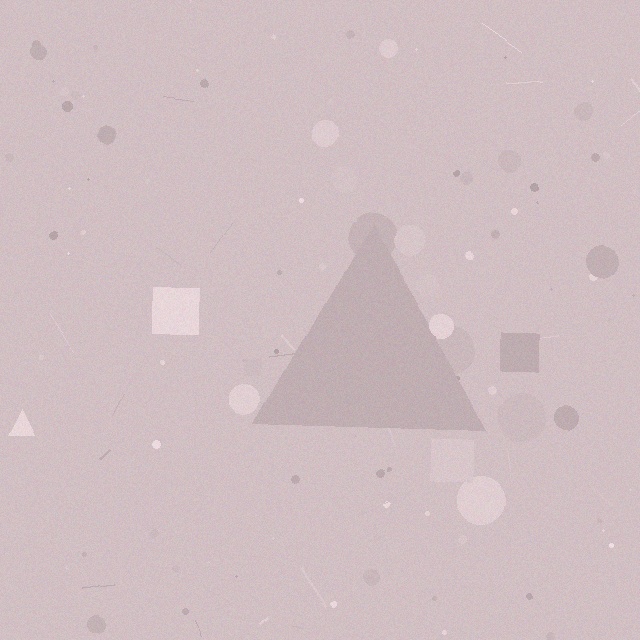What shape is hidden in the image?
A triangle is hidden in the image.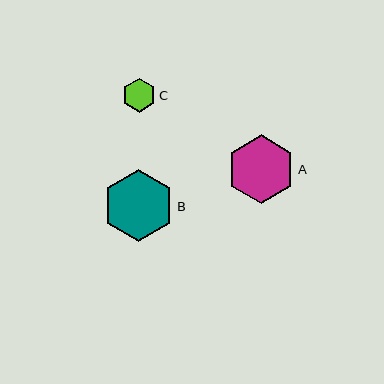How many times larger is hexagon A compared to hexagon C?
Hexagon A is approximately 2.0 times the size of hexagon C.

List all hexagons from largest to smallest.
From largest to smallest: B, A, C.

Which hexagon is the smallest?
Hexagon C is the smallest with a size of approximately 34 pixels.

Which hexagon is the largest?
Hexagon B is the largest with a size of approximately 72 pixels.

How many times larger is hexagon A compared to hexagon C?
Hexagon A is approximately 2.0 times the size of hexagon C.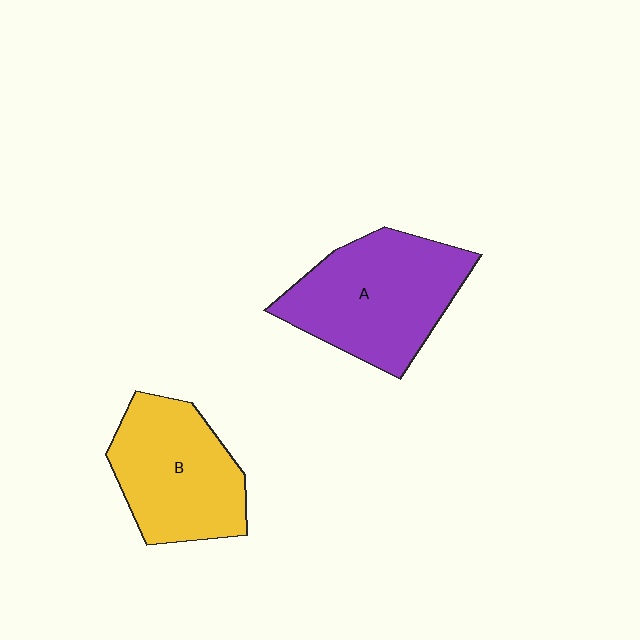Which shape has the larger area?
Shape A (purple).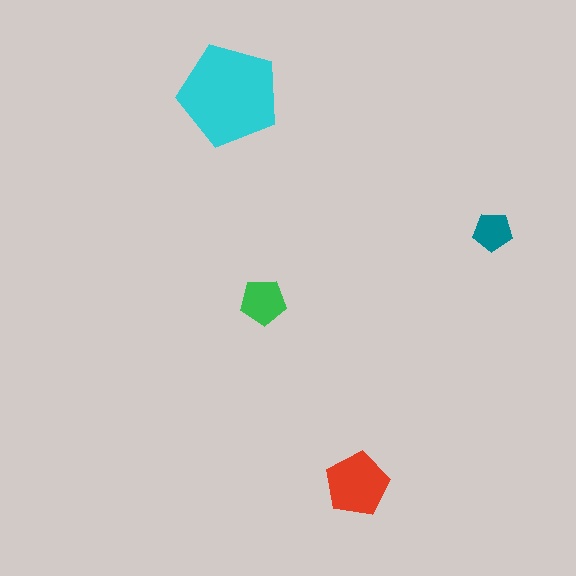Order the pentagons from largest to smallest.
the cyan one, the red one, the green one, the teal one.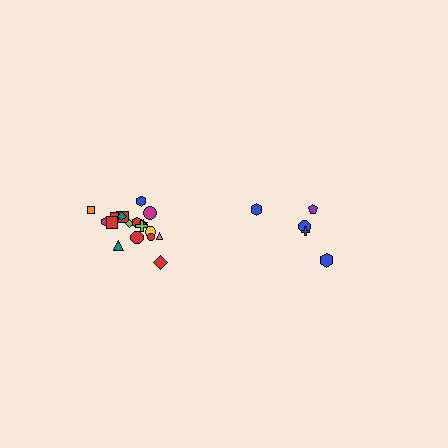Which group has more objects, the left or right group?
The left group.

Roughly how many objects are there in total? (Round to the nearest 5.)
Roughly 25 objects in total.